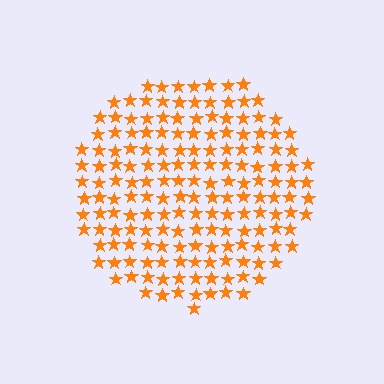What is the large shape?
The large shape is a circle.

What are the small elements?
The small elements are stars.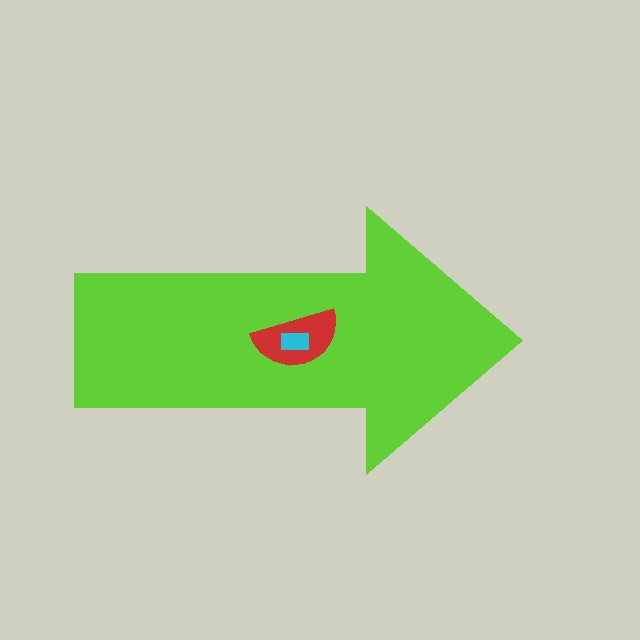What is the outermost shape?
The lime arrow.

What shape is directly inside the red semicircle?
The cyan rectangle.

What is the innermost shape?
The cyan rectangle.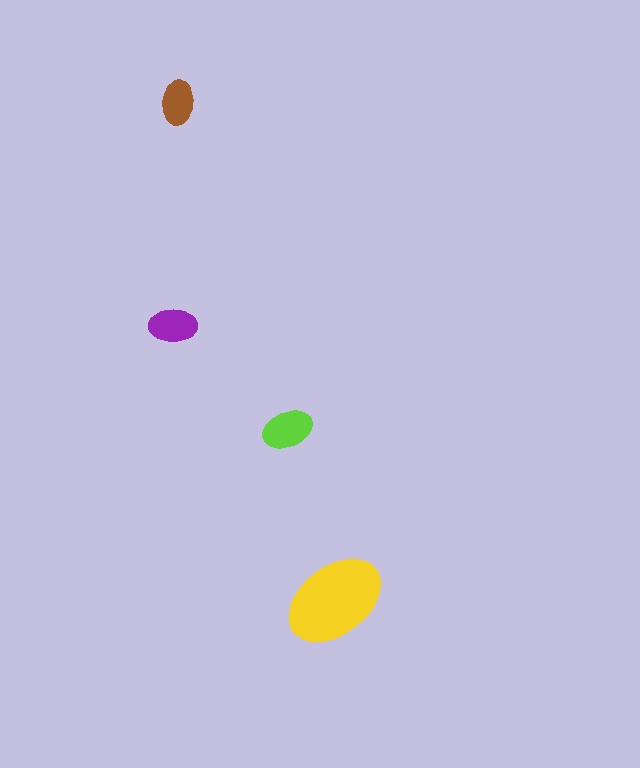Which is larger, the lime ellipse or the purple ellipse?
The lime one.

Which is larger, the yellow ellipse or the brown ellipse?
The yellow one.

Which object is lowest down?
The yellow ellipse is bottommost.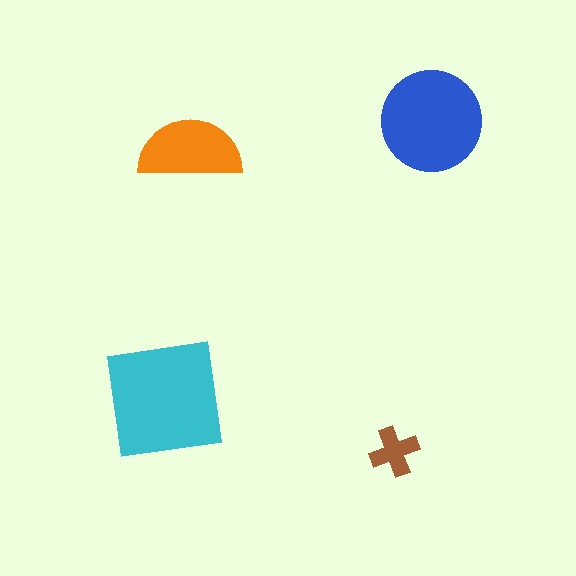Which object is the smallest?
The brown cross.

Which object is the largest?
The cyan square.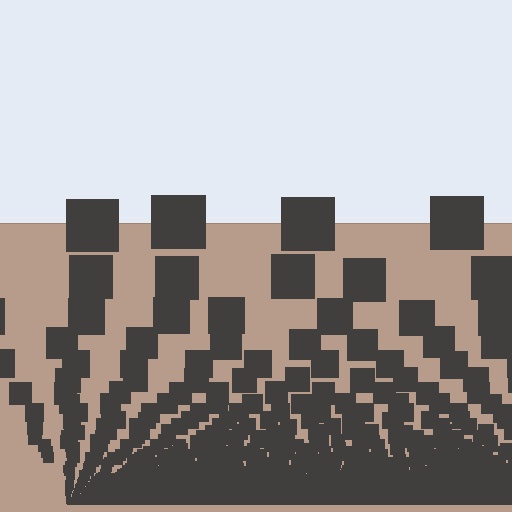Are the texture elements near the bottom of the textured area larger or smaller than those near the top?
Smaller. The gradient is inverted — elements near the bottom are smaller and denser.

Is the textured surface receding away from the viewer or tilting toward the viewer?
The surface appears to tilt toward the viewer. Texture elements get larger and sparser toward the top.